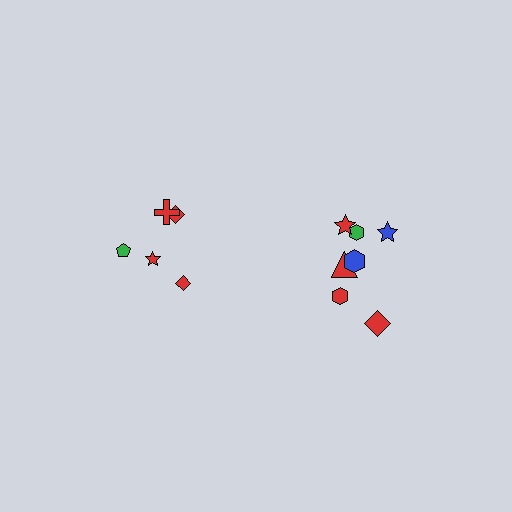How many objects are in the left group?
There are 5 objects.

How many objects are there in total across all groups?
There are 12 objects.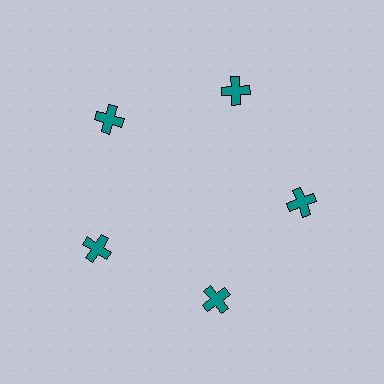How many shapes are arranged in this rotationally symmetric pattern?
There are 5 shapes, arranged in 5 groups of 1.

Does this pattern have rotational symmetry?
Yes, this pattern has 5-fold rotational symmetry. It looks the same after rotating 72 degrees around the center.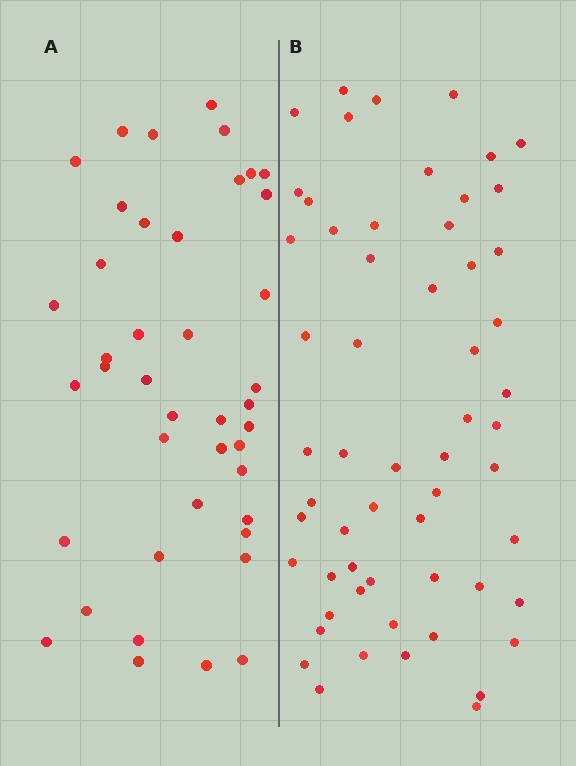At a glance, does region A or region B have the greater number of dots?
Region B (the right region) has more dots.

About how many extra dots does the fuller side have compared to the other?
Region B has approximately 15 more dots than region A.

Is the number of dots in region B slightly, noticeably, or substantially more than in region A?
Region B has noticeably more, but not dramatically so. The ratio is roughly 1.4 to 1.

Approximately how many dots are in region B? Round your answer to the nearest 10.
About 60 dots. (The exact count is 58, which rounds to 60.)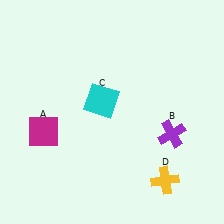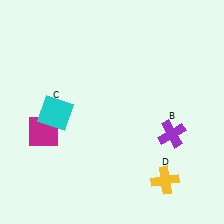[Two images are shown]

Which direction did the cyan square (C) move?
The cyan square (C) moved left.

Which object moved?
The cyan square (C) moved left.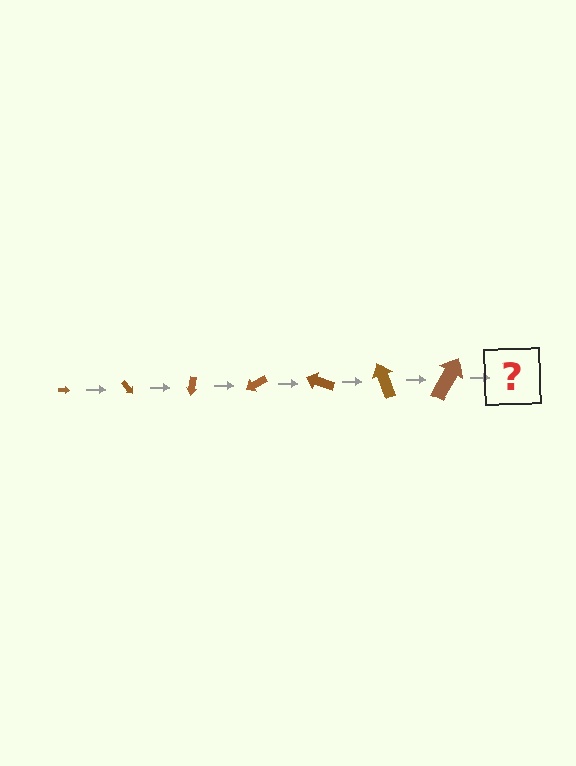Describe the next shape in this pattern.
It should be an arrow, larger than the previous one and rotated 350 degrees from the start.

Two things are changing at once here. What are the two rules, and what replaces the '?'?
The two rules are that the arrow grows larger each step and it rotates 50 degrees each step. The '?' should be an arrow, larger than the previous one and rotated 350 degrees from the start.